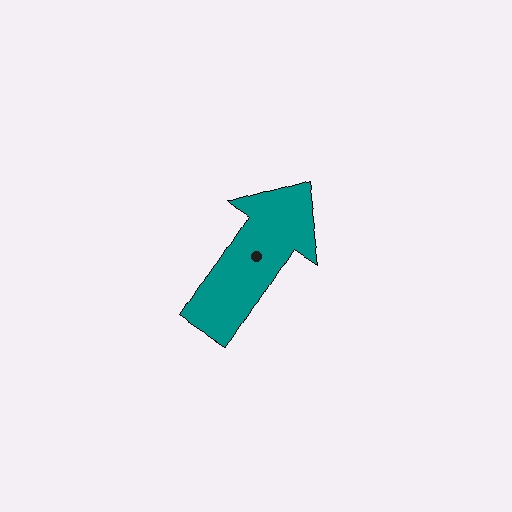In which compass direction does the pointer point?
Northeast.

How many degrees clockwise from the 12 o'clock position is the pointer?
Approximately 33 degrees.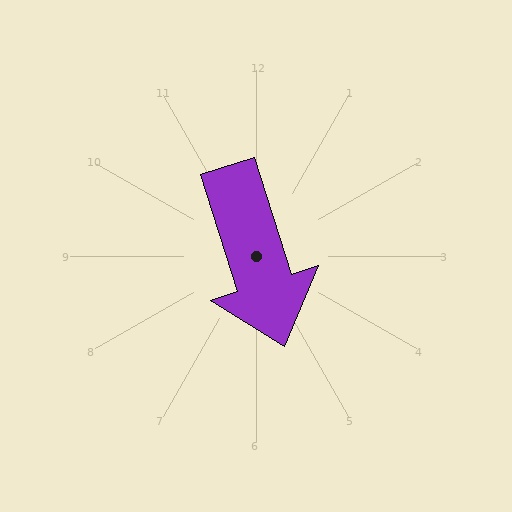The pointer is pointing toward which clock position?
Roughly 5 o'clock.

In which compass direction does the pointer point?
South.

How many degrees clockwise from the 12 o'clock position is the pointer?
Approximately 162 degrees.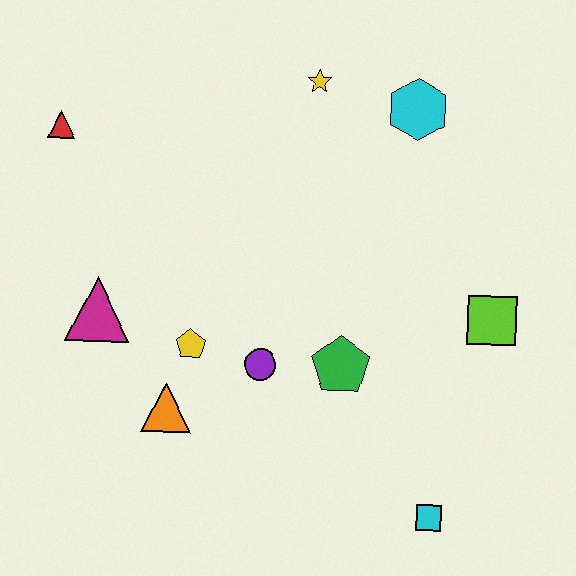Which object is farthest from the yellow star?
The cyan square is farthest from the yellow star.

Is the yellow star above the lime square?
Yes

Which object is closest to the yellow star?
The cyan hexagon is closest to the yellow star.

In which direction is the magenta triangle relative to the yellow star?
The magenta triangle is below the yellow star.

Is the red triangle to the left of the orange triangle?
Yes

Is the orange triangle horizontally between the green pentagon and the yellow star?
No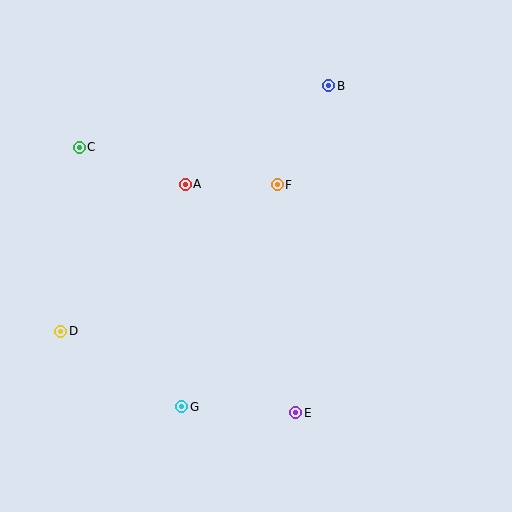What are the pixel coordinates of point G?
Point G is at (182, 407).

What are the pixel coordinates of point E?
Point E is at (296, 413).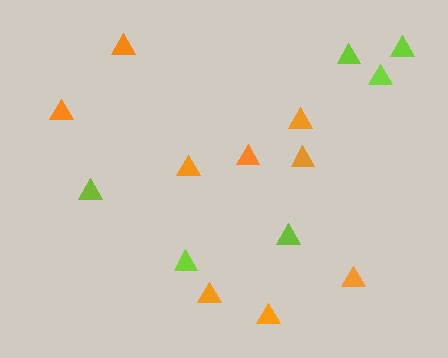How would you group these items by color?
There are 2 groups: one group of orange triangles (9) and one group of lime triangles (6).